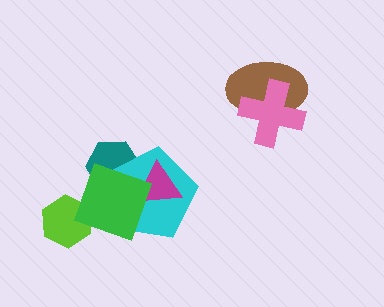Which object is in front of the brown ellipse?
The pink cross is in front of the brown ellipse.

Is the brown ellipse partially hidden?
Yes, it is partially covered by another shape.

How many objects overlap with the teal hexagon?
2 objects overlap with the teal hexagon.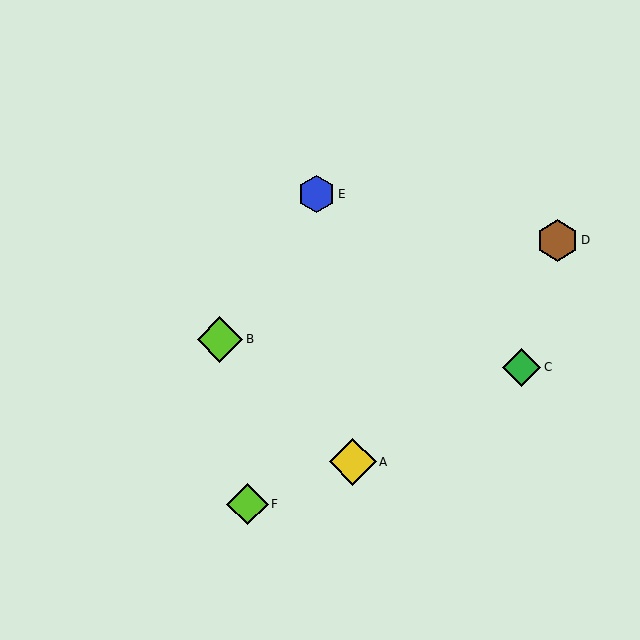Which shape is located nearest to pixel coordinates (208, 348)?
The lime diamond (labeled B) at (220, 339) is nearest to that location.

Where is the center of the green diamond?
The center of the green diamond is at (522, 367).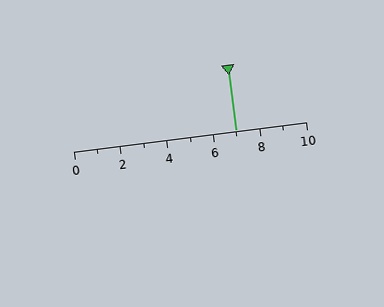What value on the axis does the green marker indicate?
The marker indicates approximately 7.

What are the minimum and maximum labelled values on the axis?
The axis runs from 0 to 10.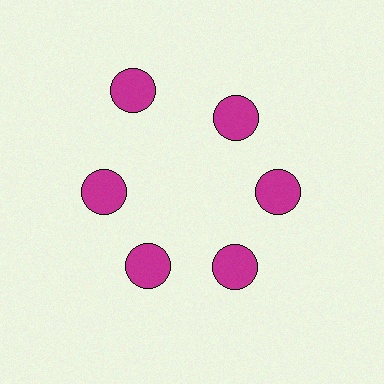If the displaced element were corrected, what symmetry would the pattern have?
It would have 6-fold rotational symmetry — the pattern would map onto itself every 60 degrees.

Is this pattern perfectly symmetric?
No. The 6 magenta circles are arranged in a ring, but one element near the 11 o'clock position is pushed outward from the center, breaking the 6-fold rotational symmetry.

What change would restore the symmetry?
The symmetry would be restored by moving it inward, back onto the ring so that all 6 circles sit at equal angles and equal distance from the center.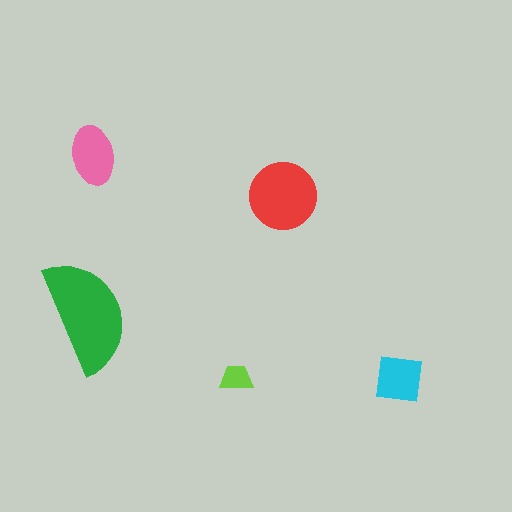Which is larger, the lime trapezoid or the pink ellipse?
The pink ellipse.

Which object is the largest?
The green semicircle.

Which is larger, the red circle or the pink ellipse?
The red circle.